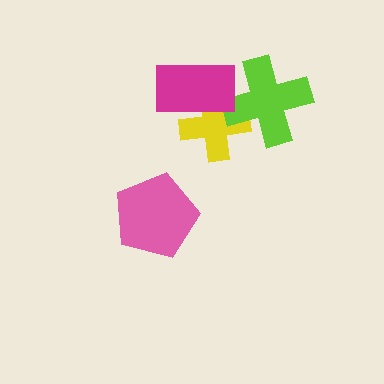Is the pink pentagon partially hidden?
No, no other shape covers it.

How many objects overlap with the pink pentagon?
0 objects overlap with the pink pentagon.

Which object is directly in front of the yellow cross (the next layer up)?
The lime cross is directly in front of the yellow cross.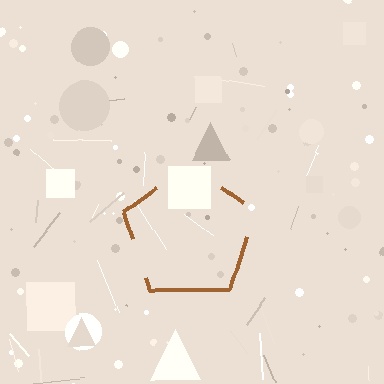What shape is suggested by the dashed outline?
The dashed outline suggests a pentagon.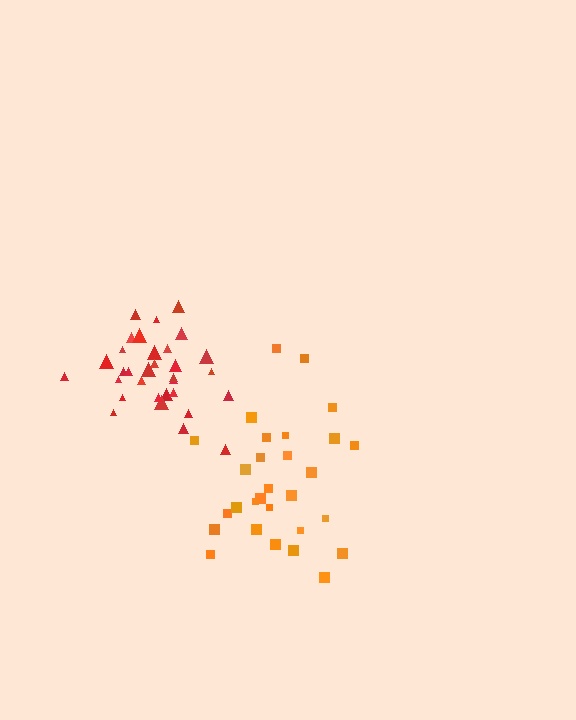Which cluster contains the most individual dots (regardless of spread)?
Red (32).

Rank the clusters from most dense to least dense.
red, orange.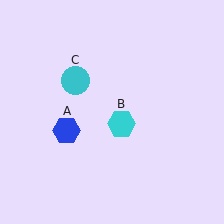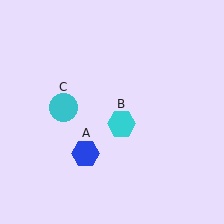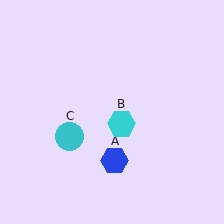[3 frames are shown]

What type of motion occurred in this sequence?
The blue hexagon (object A), cyan circle (object C) rotated counterclockwise around the center of the scene.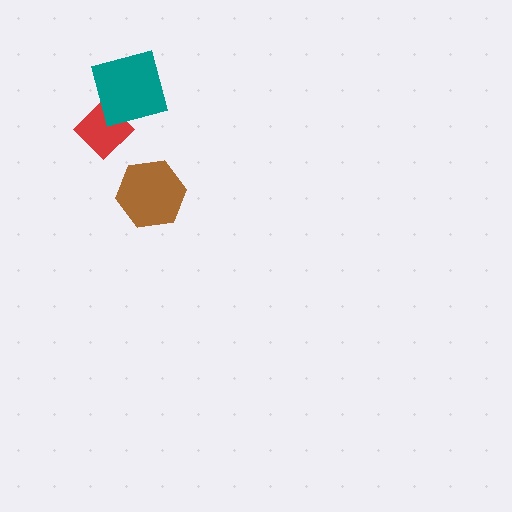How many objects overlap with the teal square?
1 object overlaps with the teal square.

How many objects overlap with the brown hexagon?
0 objects overlap with the brown hexagon.